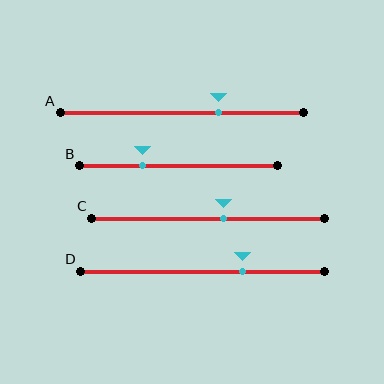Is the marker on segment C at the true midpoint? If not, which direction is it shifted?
No, the marker on segment C is shifted to the right by about 7% of the segment length.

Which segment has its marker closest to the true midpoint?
Segment C has its marker closest to the true midpoint.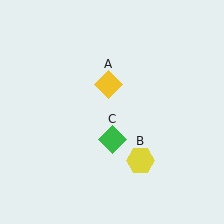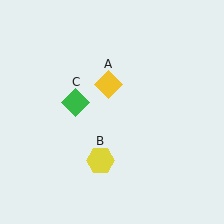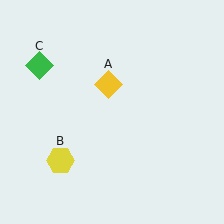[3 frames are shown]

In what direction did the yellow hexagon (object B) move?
The yellow hexagon (object B) moved left.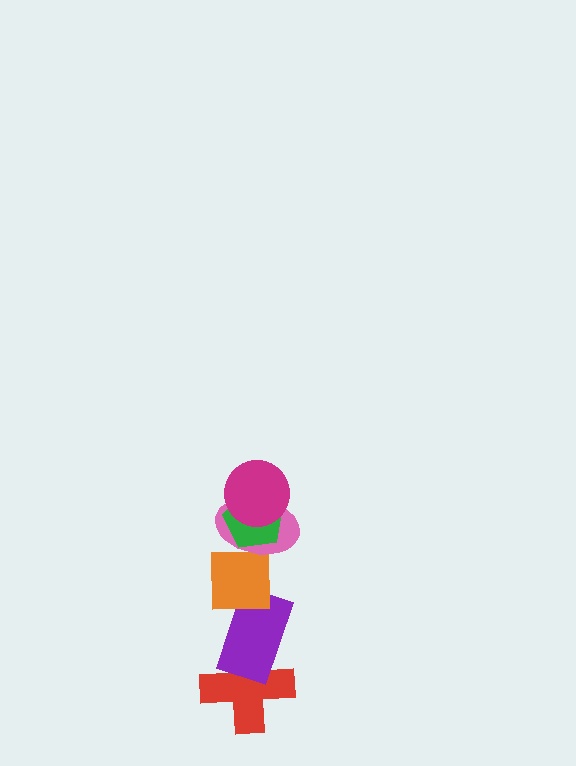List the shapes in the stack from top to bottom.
From top to bottom: the magenta circle, the green pentagon, the pink ellipse, the orange square, the purple rectangle, the red cross.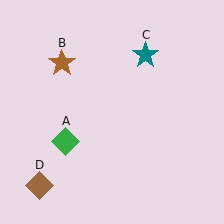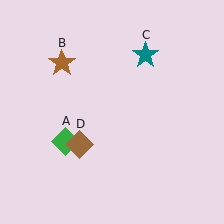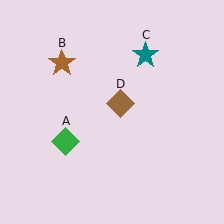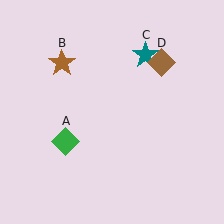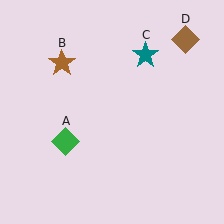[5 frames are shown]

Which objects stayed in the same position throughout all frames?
Green diamond (object A) and brown star (object B) and teal star (object C) remained stationary.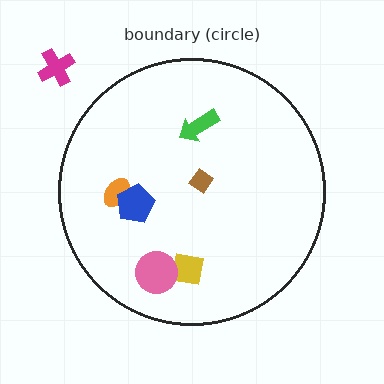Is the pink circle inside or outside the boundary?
Inside.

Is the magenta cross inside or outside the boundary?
Outside.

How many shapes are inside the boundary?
6 inside, 1 outside.